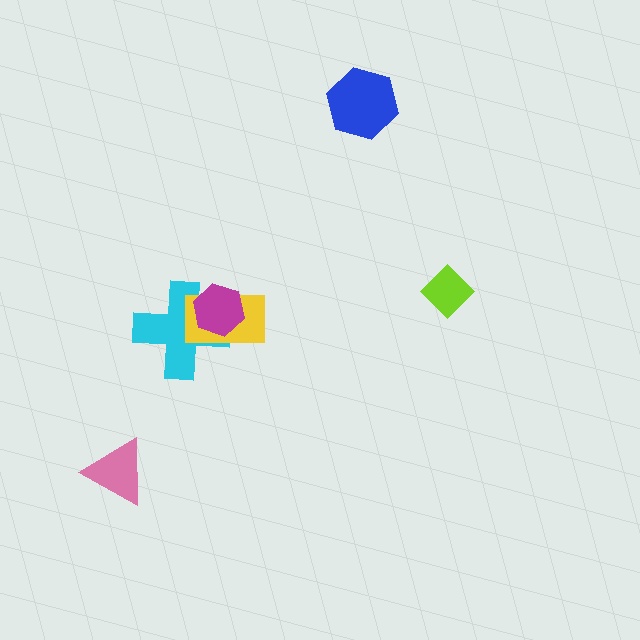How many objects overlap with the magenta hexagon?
2 objects overlap with the magenta hexagon.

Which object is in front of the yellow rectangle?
The magenta hexagon is in front of the yellow rectangle.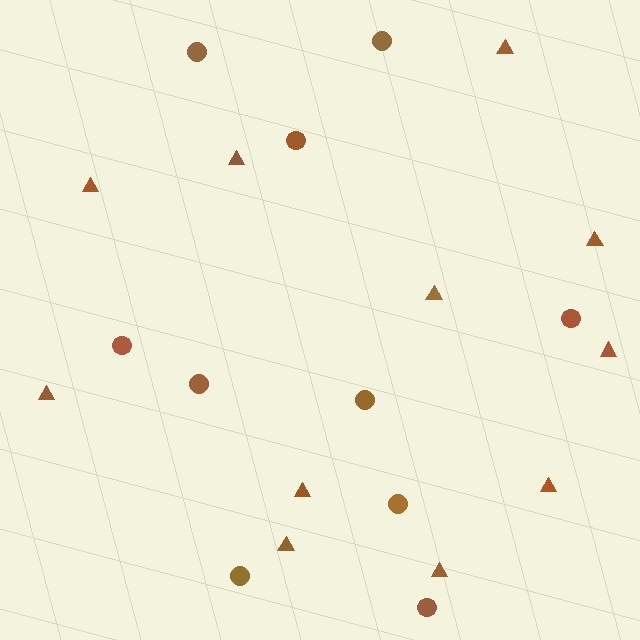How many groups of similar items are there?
There are 2 groups: one group of circles (10) and one group of triangles (11).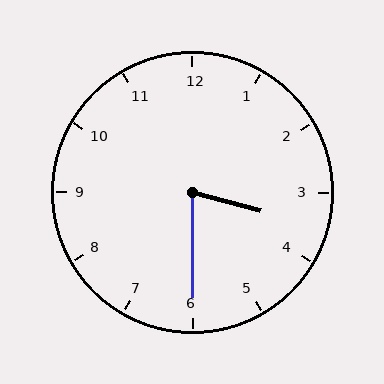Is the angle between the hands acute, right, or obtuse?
It is acute.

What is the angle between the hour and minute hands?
Approximately 75 degrees.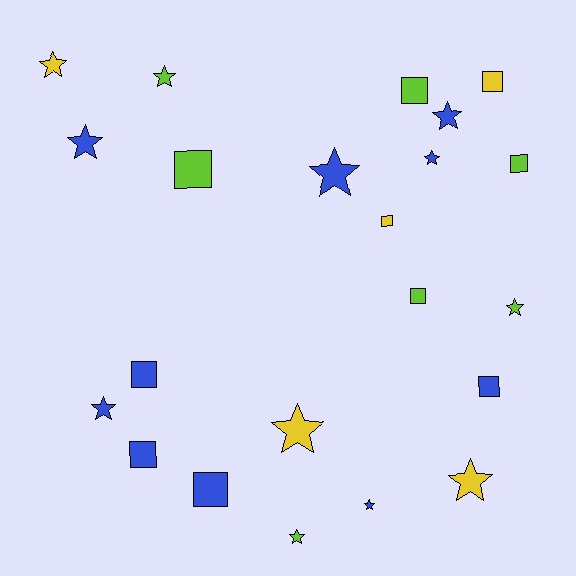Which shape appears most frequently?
Star, with 12 objects.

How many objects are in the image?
There are 22 objects.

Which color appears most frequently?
Blue, with 10 objects.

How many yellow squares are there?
There are 2 yellow squares.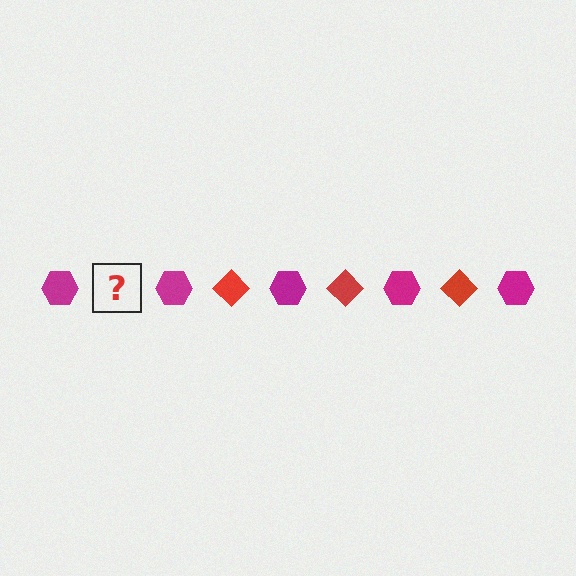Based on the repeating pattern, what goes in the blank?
The blank should be a red diamond.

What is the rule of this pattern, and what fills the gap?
The rule is that the pattern alternates between magenta hexagon and red diamond. The gap should be filled with a red diamond.